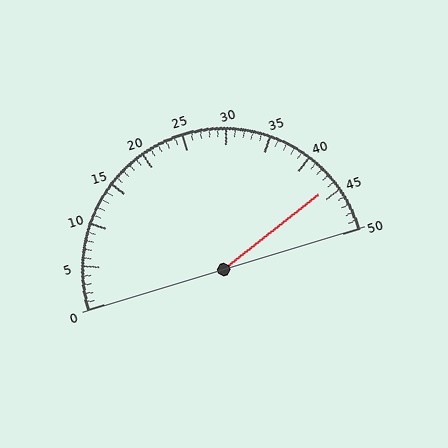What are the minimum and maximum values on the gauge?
The gauge ranges from 0 to 50.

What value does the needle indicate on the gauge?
The needle indicates approximately 44.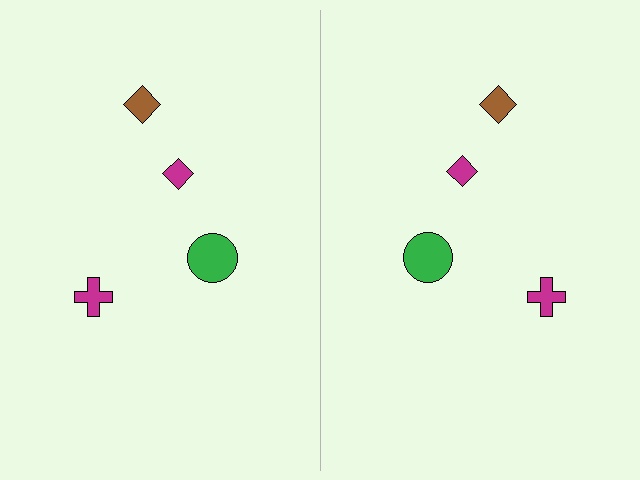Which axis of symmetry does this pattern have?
The pattern has a vertical axis of symmetry running through the center of the image.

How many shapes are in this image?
There are 8 shapes in this image.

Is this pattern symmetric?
Yes, this pattern has bilateral (reflection) symmetry.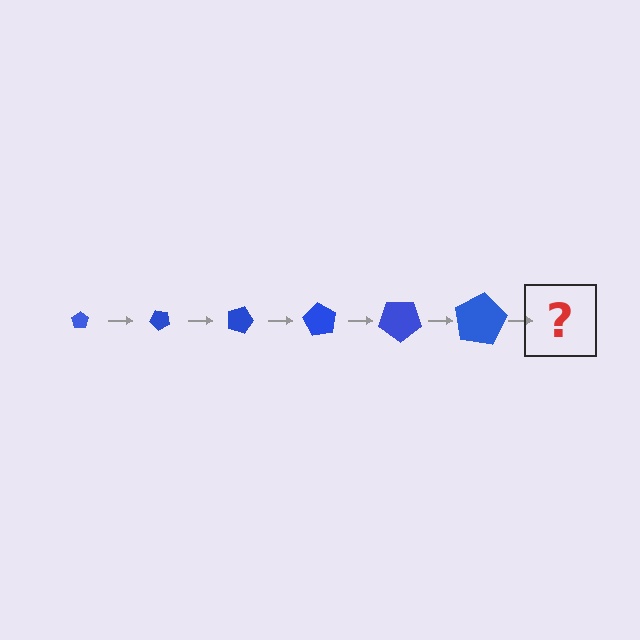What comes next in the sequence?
The next element should be a pentagon, larger than the previous one and rotated 270 degrees from the start.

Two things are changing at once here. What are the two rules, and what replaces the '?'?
The two rules are that the pentagon grows larger each step and it rotates 45 degrees each step. The '?' should be a pentagon, larger than the previous one and rotated 270 degrees from the start.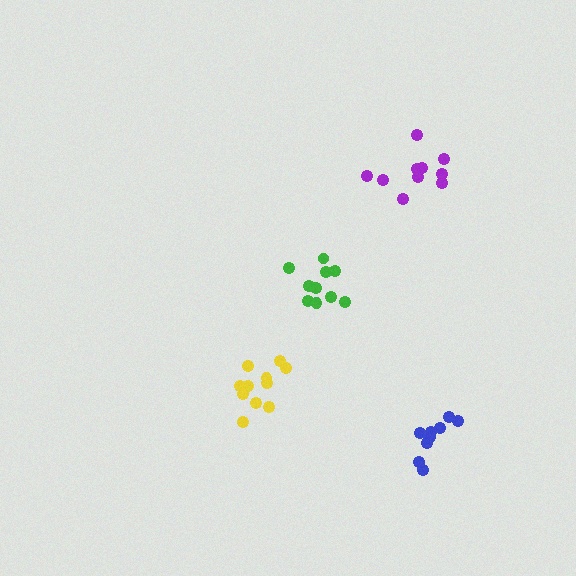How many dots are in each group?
Group 1: 11 dots, Group 2: 9 dots, Group 3: 10 dots, Group 4: 10 dots (40 total).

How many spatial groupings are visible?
There are 4 spatial groupings.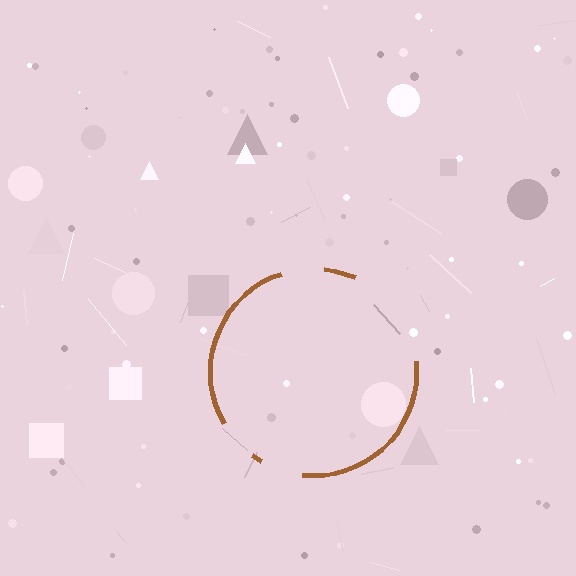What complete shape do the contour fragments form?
The contour fragments form a circle.